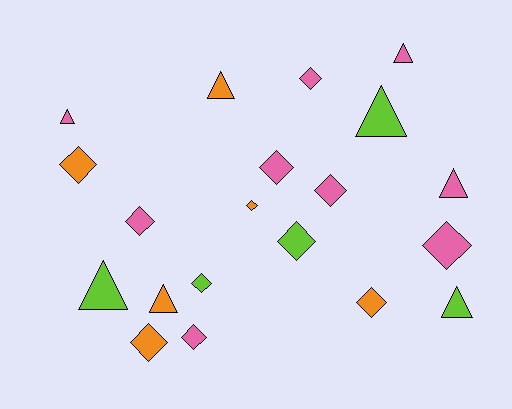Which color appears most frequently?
Pink, with 9 objects.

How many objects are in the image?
There are 20 objects.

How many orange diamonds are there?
There are 4 orange diamonds.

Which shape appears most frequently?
Diamond, with 12 objects.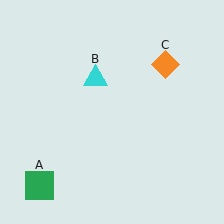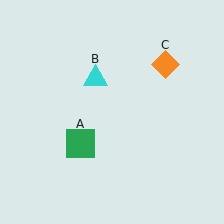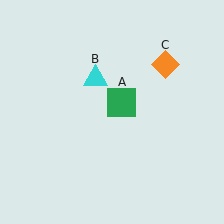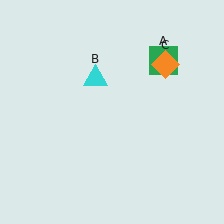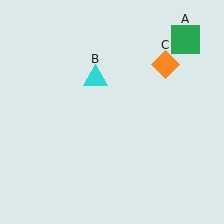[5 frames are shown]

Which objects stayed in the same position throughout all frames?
Cyan triangle (object B) and orange diamond (object C) remained stationary.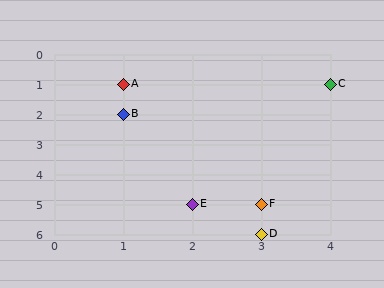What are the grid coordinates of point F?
Point F is at grid coordinates (3, 5).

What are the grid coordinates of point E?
Point E is at grid coordinates (2, 5).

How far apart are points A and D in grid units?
Points A and D are 2 columns and 5 rows apart (about 5.4 grid units diagonally).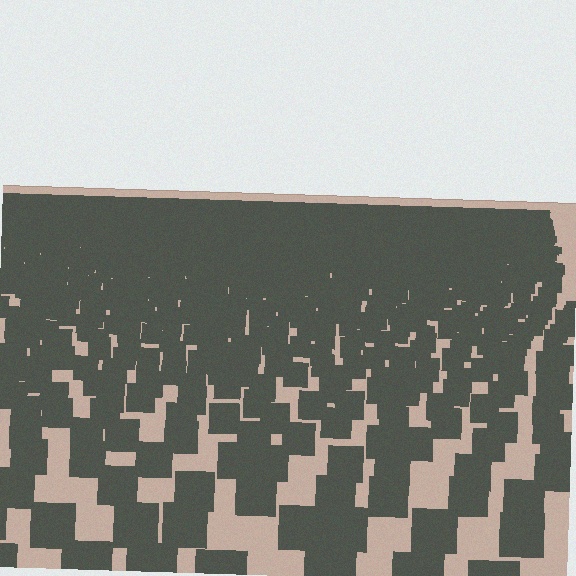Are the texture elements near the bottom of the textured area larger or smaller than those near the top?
Larger. Near the bottom, elements are closer to the viewer and appear at a bigger on-screen size.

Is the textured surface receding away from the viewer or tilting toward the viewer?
The surface is receding away from the viewer. Texture elements get smaller and denser toward the top.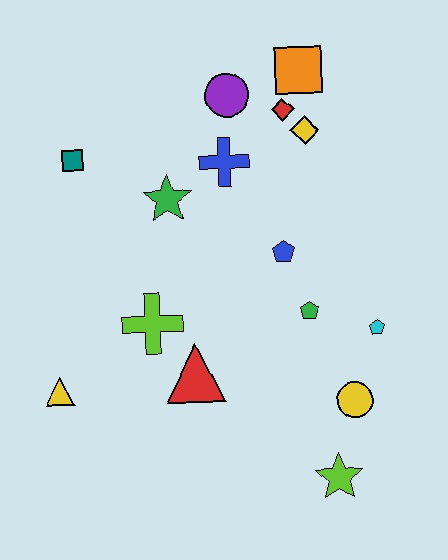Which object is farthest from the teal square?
The lime star is farthest from the teal square.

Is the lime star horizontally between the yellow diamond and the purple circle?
No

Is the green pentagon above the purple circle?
No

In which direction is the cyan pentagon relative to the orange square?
The cyan pentagon is below the orange square.